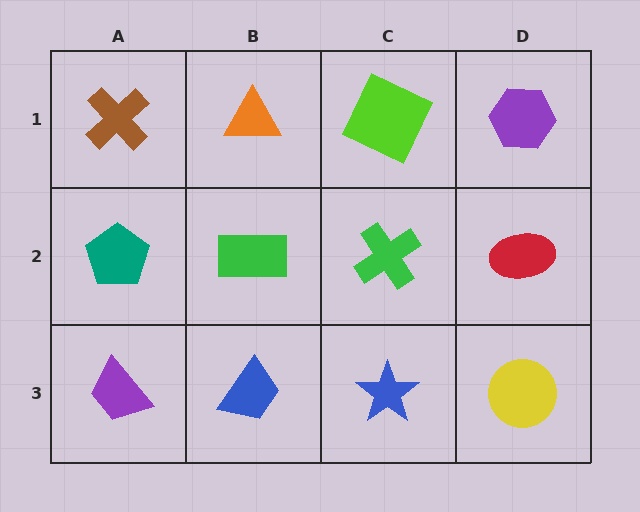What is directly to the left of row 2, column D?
A green cross.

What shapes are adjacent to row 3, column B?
A green rectangle (row 2, column B), a purple trapezoid (row 3, column A), a blue star (row 3, column C).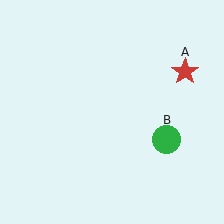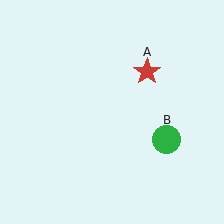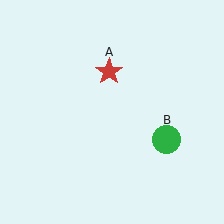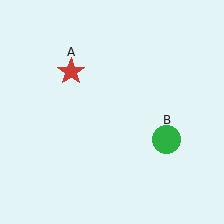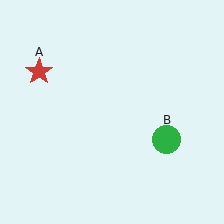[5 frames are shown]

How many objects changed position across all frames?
1 object changed position: red star (object A).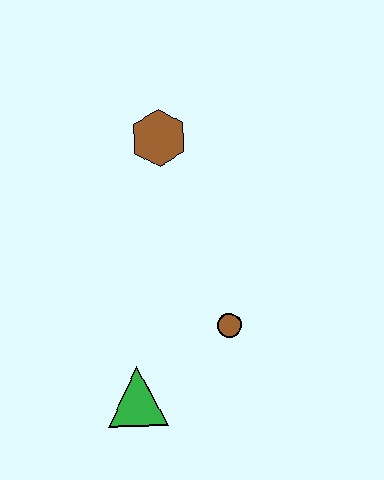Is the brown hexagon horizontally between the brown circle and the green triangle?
Yes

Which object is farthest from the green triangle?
The brown hexagon is farthest from the green triangle.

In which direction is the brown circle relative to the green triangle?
The brown circle is to the right of the green triangle.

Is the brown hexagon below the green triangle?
No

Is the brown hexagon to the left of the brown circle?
Yes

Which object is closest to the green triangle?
The brown circle is closest to the green triangle.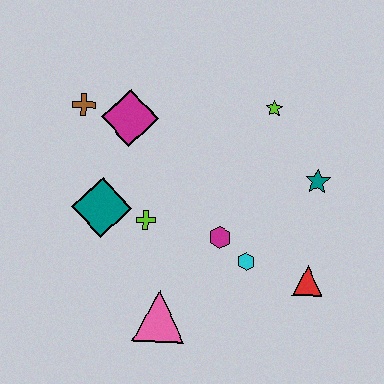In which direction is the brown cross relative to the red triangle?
The brown cross is to the left of the red triangle.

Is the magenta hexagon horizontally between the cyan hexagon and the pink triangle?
Yes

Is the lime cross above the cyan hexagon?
Yes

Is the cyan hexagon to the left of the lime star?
Yes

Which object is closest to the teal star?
The lime star is closest to the teal star.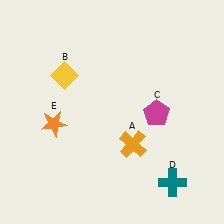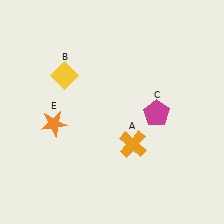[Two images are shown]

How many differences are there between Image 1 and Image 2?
There is 1 difference between the two images.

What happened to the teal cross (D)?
The teal cross (D) was removed in Image 2. It was in the bottom-right area of Image 1.